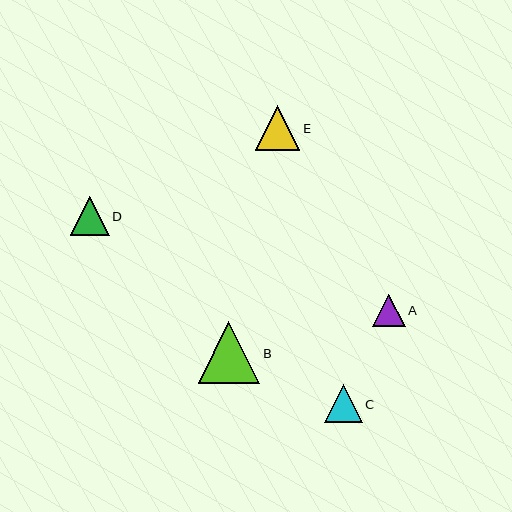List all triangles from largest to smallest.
From largest to smallest: B, E, D, C, A.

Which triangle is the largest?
Triangle B is the largest with a size of approximately 62 pixels.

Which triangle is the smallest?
Triangle A is the smallest with a size of approximately 33 pixels.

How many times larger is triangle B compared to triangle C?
Triangle B is approximately 1.6 times the size of triangle C.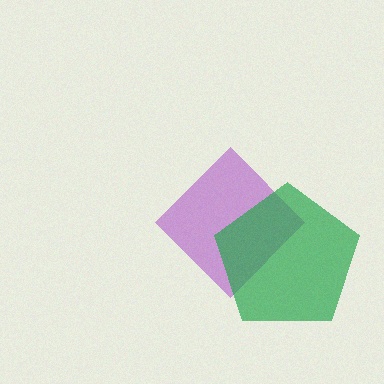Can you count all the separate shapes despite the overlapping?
Yes, there are 2 separate shapes.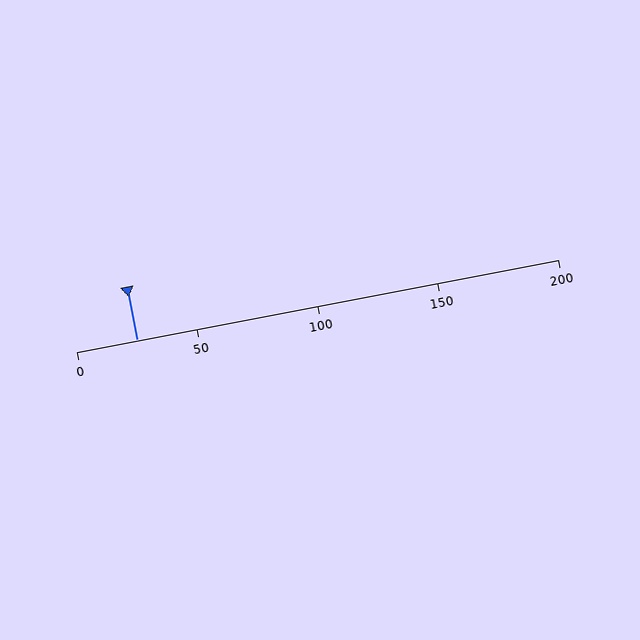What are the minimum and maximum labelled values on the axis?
The axis runs from 0 to 200.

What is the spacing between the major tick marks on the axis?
The major ticks are spaced 50 apart.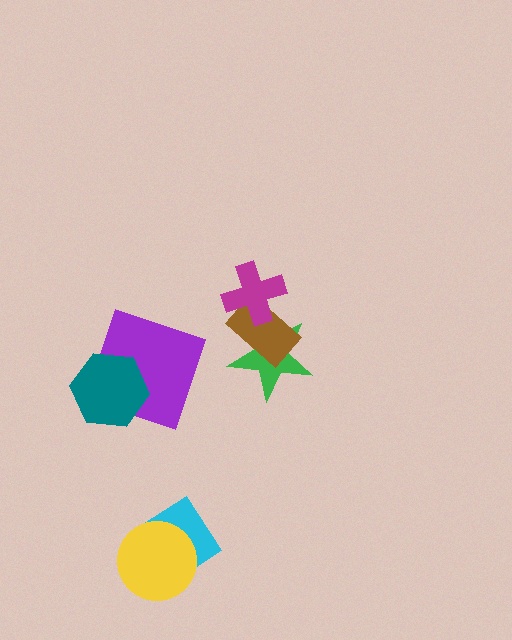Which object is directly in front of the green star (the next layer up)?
The brown rectangle is directly in front of the green star.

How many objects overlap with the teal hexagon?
1 object overlaps with the teal hexagon.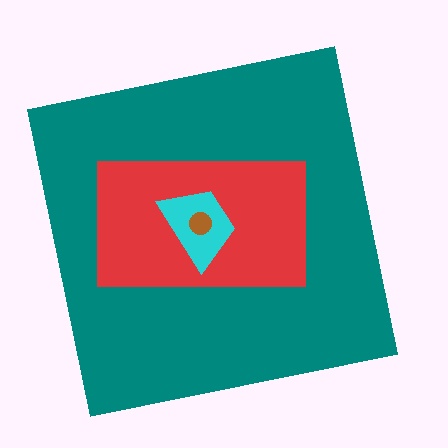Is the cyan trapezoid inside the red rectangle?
Yes.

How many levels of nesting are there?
4.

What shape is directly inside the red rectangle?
The cyan trapezoid.